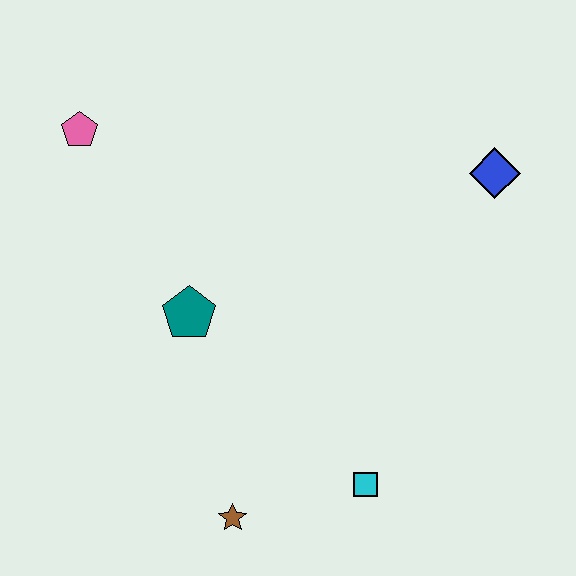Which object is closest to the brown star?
The cyan square is closest to the brown star.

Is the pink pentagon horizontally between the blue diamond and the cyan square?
No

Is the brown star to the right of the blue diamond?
No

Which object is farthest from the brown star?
The blue diamond is farthest from the brown star.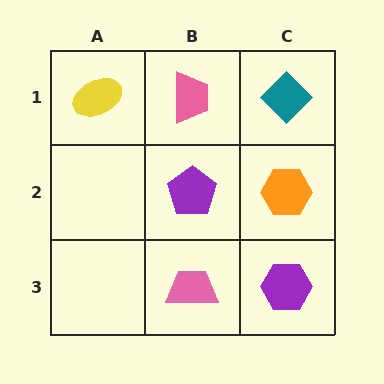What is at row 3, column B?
A pink trapezoid.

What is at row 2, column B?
A purple pentagon.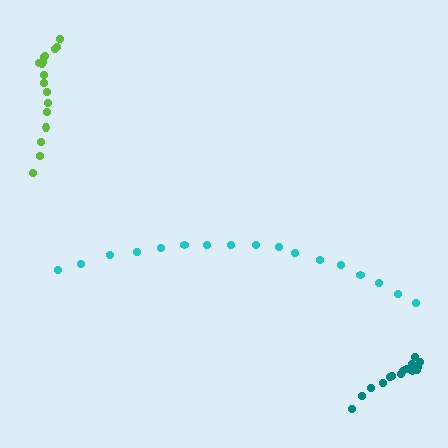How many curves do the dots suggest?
There are 3 distinct paths.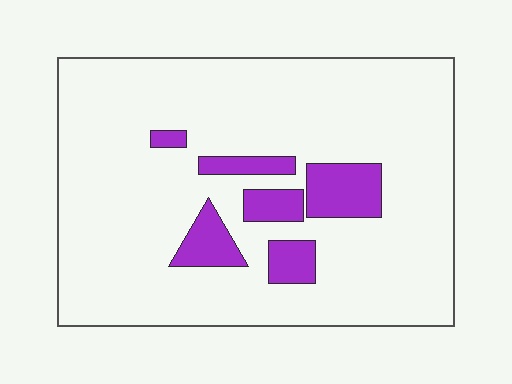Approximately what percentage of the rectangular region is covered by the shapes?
Approximately 15%.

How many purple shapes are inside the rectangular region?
6.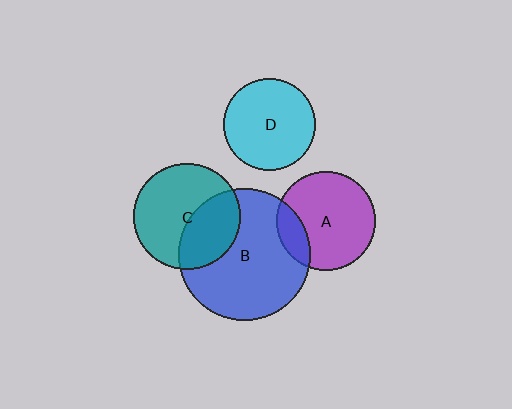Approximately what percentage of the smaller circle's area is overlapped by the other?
Approximately 40%.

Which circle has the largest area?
Circle B (blue).